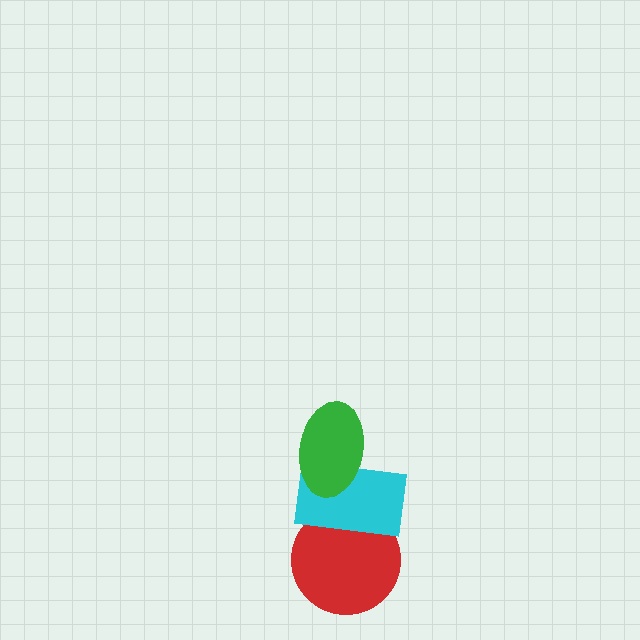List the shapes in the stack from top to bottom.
From top to bottom: the green ellipse, the cyan rectangle, the red circle.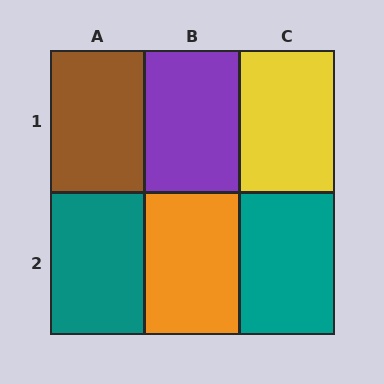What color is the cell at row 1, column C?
Yellow.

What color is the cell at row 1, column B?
Purple.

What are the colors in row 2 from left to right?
Teal, orange, teal.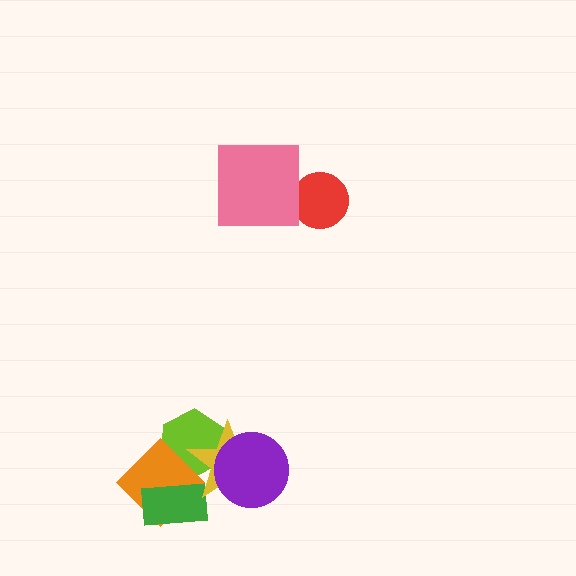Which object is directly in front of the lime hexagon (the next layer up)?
The orange diamond is directly in front of the lime hexagon.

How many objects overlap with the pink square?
0 objects overlap with the pink square.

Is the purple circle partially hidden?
No, no other shape covers it.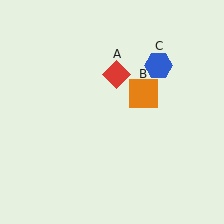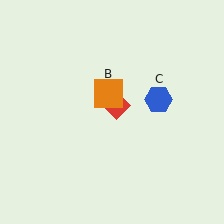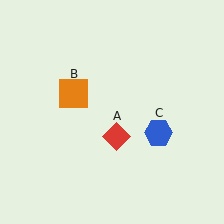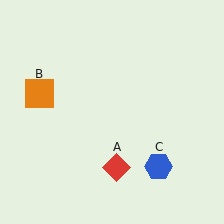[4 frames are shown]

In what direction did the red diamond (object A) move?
The red diamond (object A) moved down.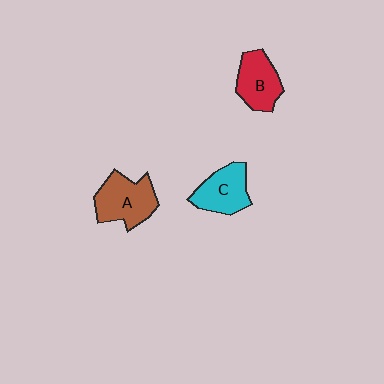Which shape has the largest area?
Shape A (brown).